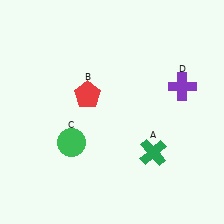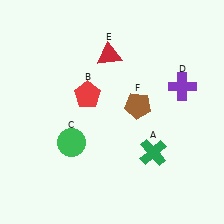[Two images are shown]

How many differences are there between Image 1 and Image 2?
There are 2 differences between the two images.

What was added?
A red triangle (E), a brown pentagon (F) were added in Image 2.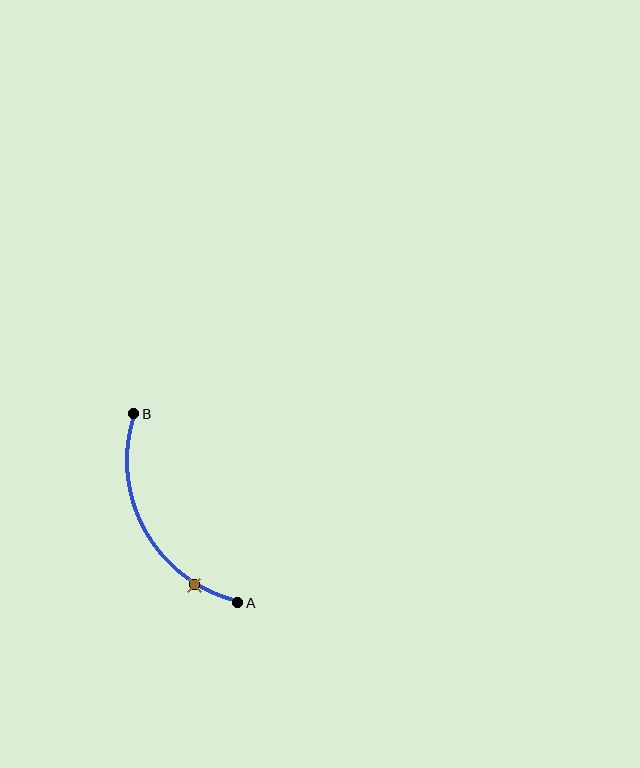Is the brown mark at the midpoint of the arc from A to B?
No. The brown mark lies on the arc but is closer to endpoint A. The arc midpoint would be at the point on the curve equidistant along the arc from both A and B.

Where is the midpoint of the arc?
The arc midpoint is the point on the curve farthest from the straight line joining A and B. It sits to the left of that line.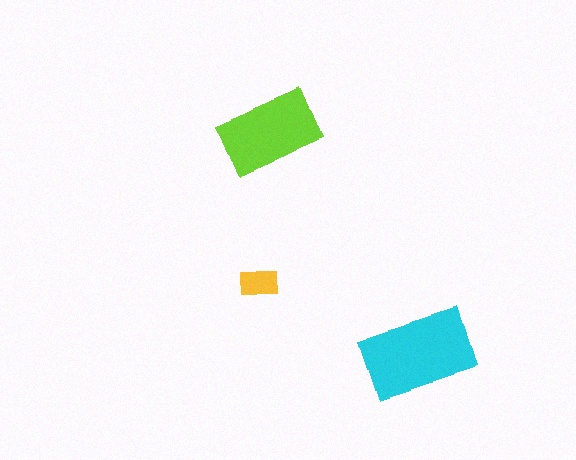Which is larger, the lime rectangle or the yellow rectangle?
The lime one.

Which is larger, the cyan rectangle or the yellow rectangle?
The cyan one.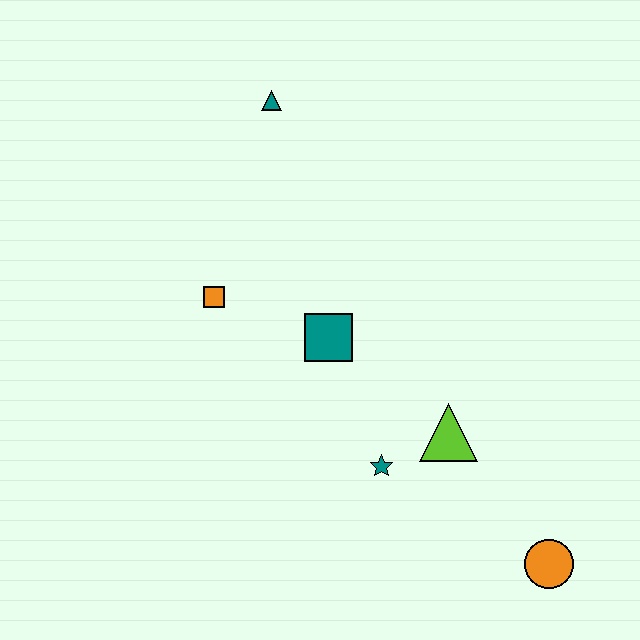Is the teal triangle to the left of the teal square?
Yes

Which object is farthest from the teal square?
The orange circle is farthest from the teal square.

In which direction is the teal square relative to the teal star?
The teal square is above the teal star.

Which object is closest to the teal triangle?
The orange square is closest to the teal triangle.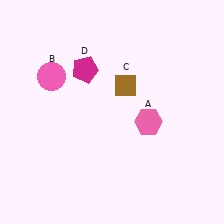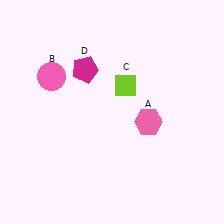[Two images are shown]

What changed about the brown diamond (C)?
In Image 1, C is brown. In Image 2, it changed to lime.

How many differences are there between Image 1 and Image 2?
There is 1 difference between the two images.